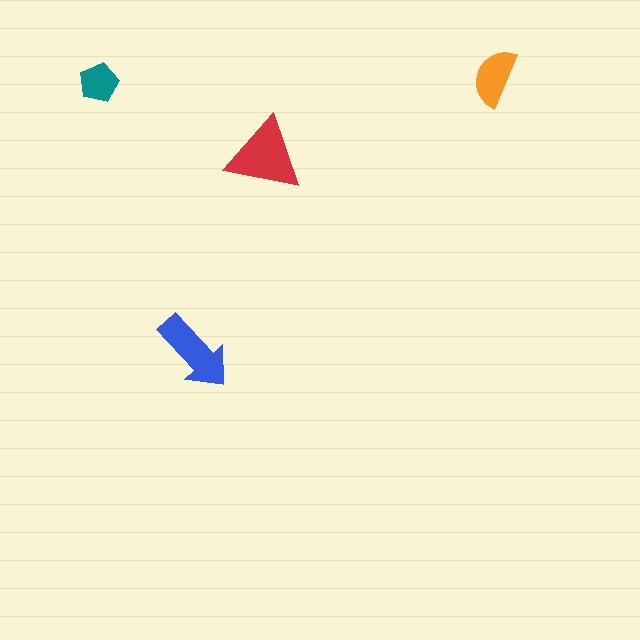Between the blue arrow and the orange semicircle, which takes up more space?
The blue arrow.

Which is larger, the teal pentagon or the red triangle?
The red triangle.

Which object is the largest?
The red triangle.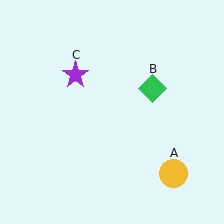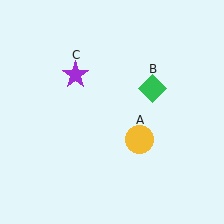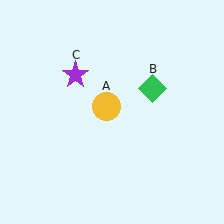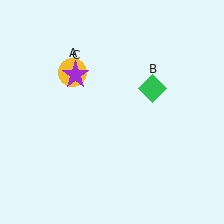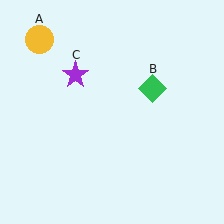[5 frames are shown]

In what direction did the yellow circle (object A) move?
The yellow circle (object A) moved up and to the left.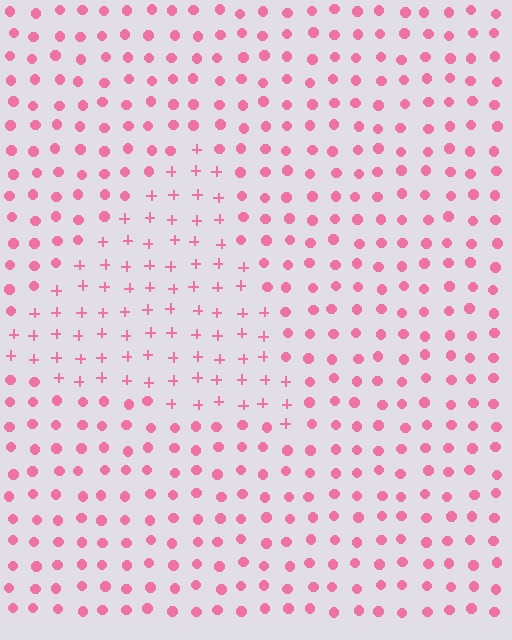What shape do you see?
I see a triangle.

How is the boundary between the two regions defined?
The boundary is defined by a change in element shape: plus signs inside vs. circles outside. All elements share the same color and spacing.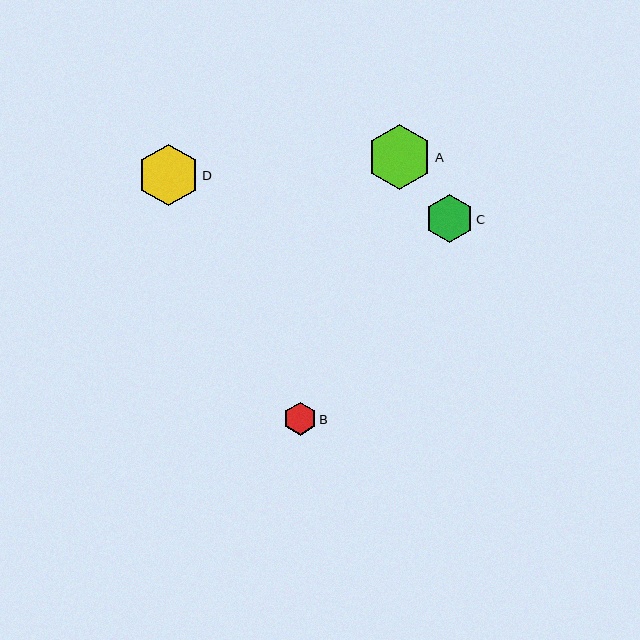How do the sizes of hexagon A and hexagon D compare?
Hexagon A and hexagon D are approximately the same size.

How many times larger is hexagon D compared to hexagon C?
Hexagon D is approximately 1.3 times the size of hexagon C.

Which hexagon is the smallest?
Hexagon B is the smallest with a size of approximately 33 pixels.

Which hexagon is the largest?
Hexagon A is the largest with a size of approximately 65 pixels.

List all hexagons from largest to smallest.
From largest to smallest: A, D, C, B.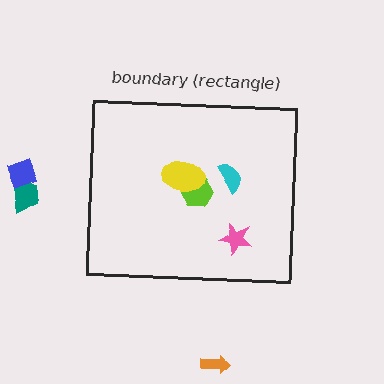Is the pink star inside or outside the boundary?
Inside.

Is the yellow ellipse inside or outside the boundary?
Inside.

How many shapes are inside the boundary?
4 inside, 3 outside.